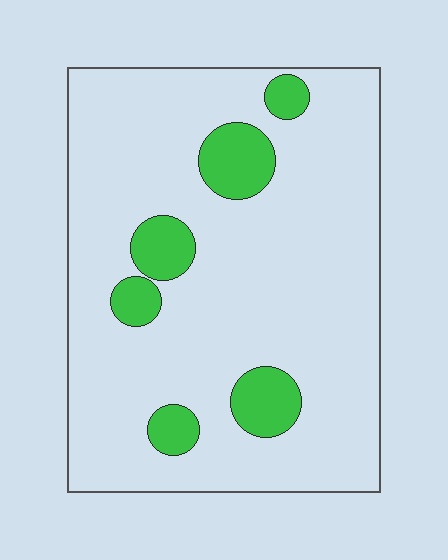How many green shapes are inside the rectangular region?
6.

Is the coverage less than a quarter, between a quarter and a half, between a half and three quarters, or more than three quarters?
Less than a quarter.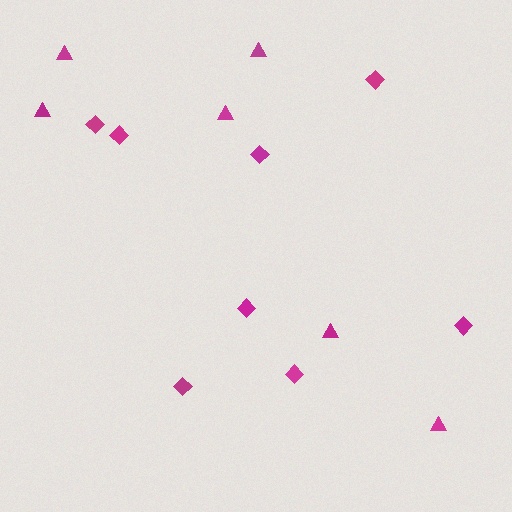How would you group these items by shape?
There are 2 groups: one group of triangles (6) and one group of diamonds (8).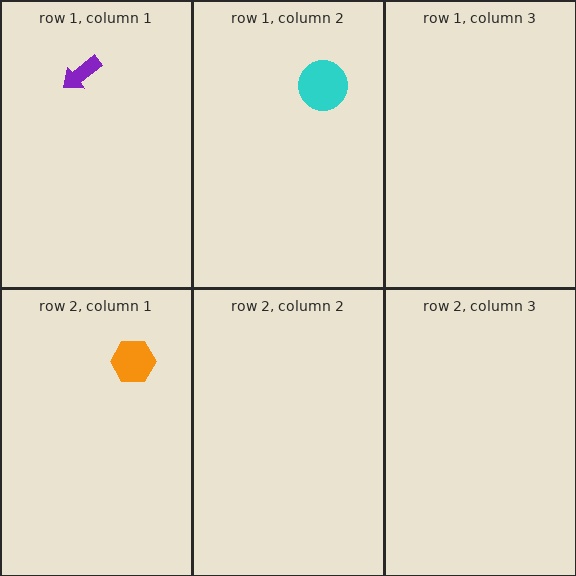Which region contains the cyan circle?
The row 1, column 2 region.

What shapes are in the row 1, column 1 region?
The purple arrow.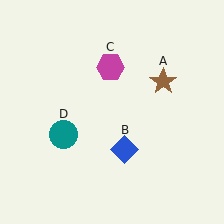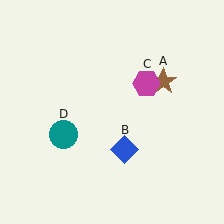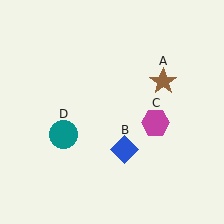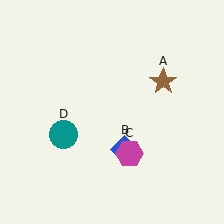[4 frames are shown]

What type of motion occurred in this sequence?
The magenta hexagon (object C) rotated clockwise around the center of the scene.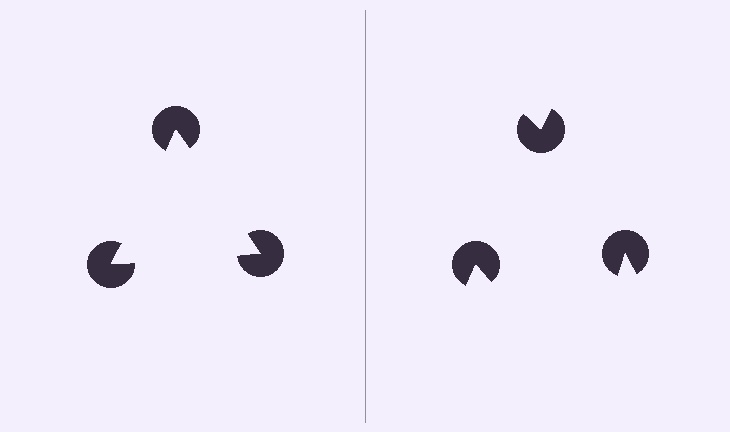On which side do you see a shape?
An illusory triangle appears on the left side. On the right side the wedge cuts are rotated, so no coherent shape forms.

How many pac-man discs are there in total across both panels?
6 — 3 on each side.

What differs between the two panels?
The pac-man discs are positioned identically on both sides; only the wedge orientations differ. On the left they align to a triangle; on the right they are misaligned.